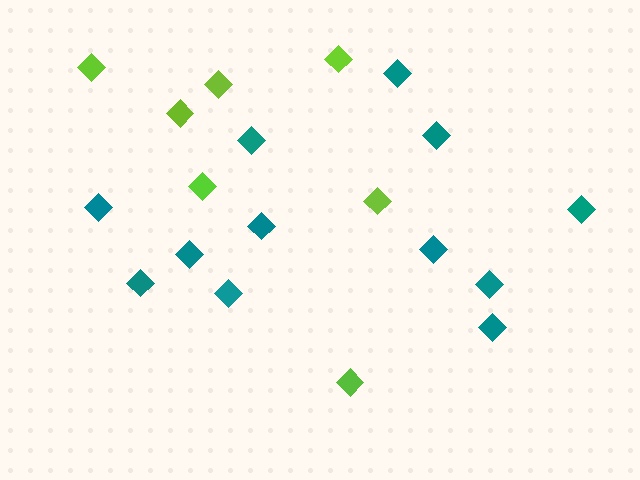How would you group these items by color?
There are 2 groups: one group of teal diamonds (12) and one group of lime diamonds (7).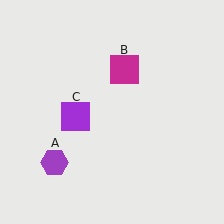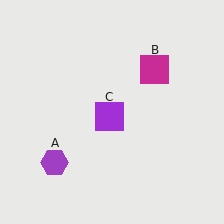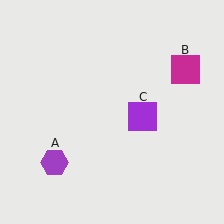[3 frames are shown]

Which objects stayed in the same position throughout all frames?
Purple hexagon (object A) remained stationary.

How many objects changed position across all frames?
2 objects changed position: magenta square (object B), purple square (object C).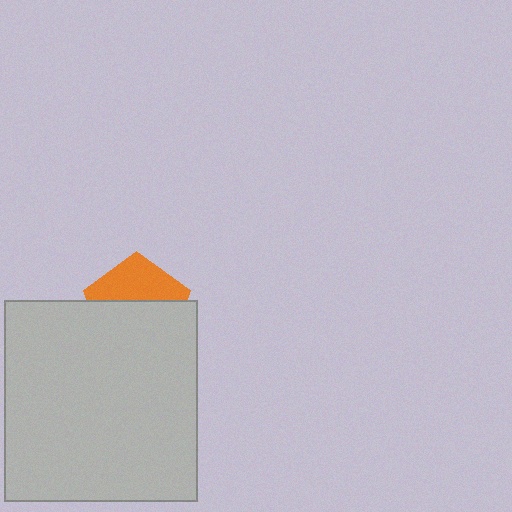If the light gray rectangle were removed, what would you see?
You would see the complete orange pentagon.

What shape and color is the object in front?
The object in front is a light gray rectangle.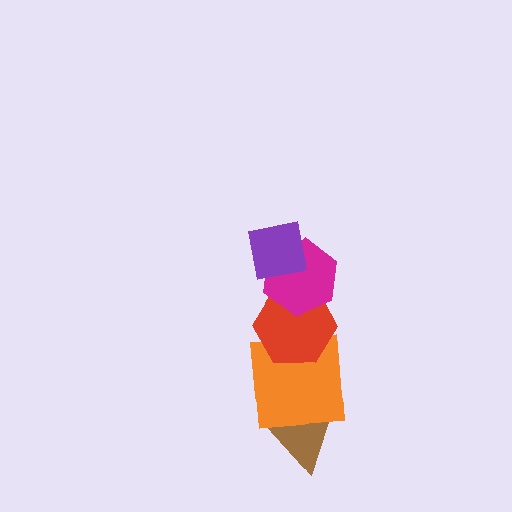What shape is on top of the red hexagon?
The magenta hexagon is on top of the red hexagon.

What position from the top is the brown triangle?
The brown triangle is 5th from the top.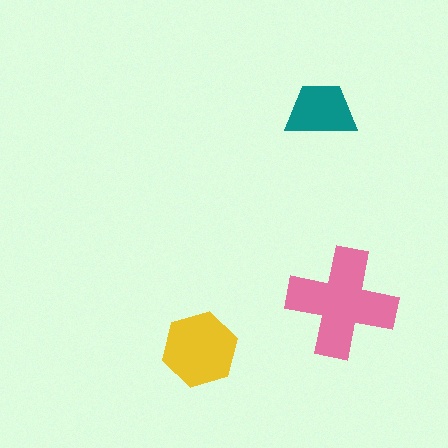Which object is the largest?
The pink cross.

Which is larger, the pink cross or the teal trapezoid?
The pink cross.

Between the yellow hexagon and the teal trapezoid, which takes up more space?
The yellow hexagon.